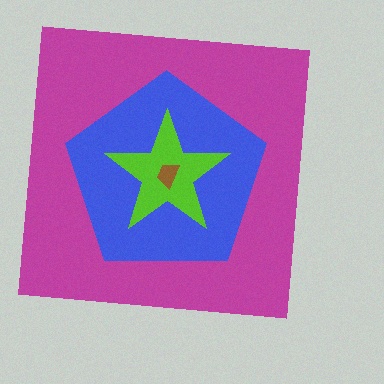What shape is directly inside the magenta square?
The blue pentagon.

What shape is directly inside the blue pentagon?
The lime star.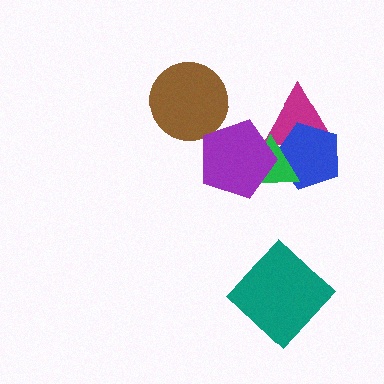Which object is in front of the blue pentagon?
The green triangle is in front of the blue pentagon.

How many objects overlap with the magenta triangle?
3 objects overlap with the magenta triangle.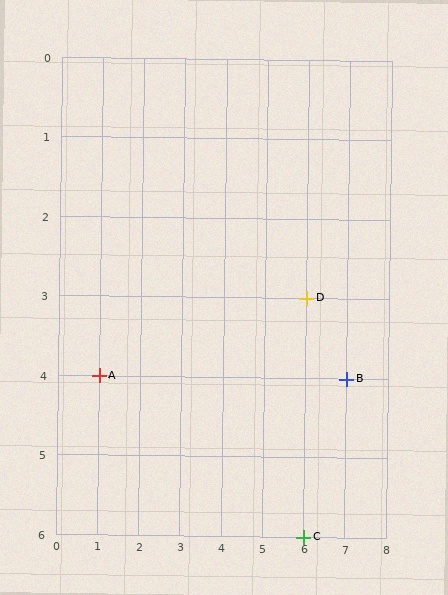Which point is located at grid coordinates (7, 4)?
Point B is at (7, 4).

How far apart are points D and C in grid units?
Points D and C are 3 rows apart.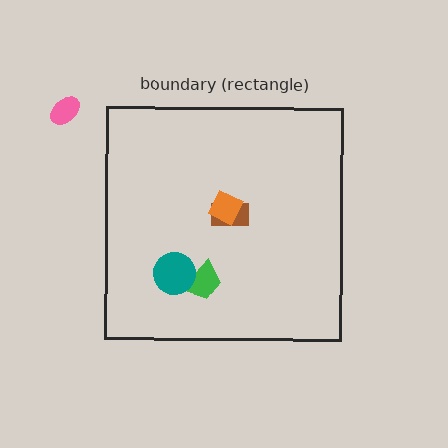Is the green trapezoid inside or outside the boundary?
Inside.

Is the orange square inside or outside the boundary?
Inside.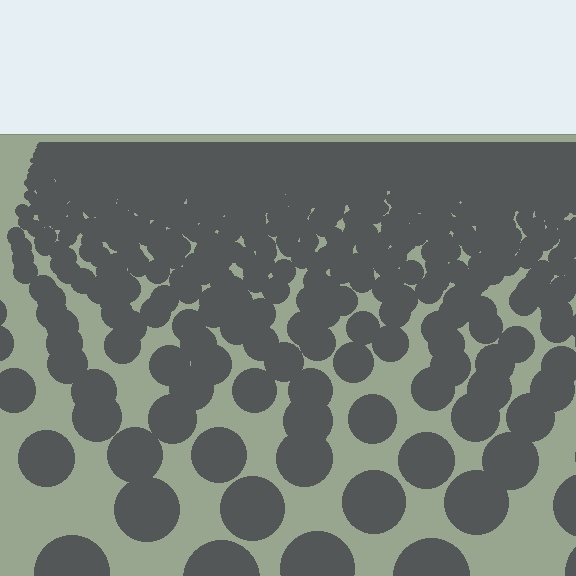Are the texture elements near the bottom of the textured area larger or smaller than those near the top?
Larger. Near the bottom, elements are closer to the viewer and appear at a bigger on-screen size.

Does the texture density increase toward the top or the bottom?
Density increases toward the top.